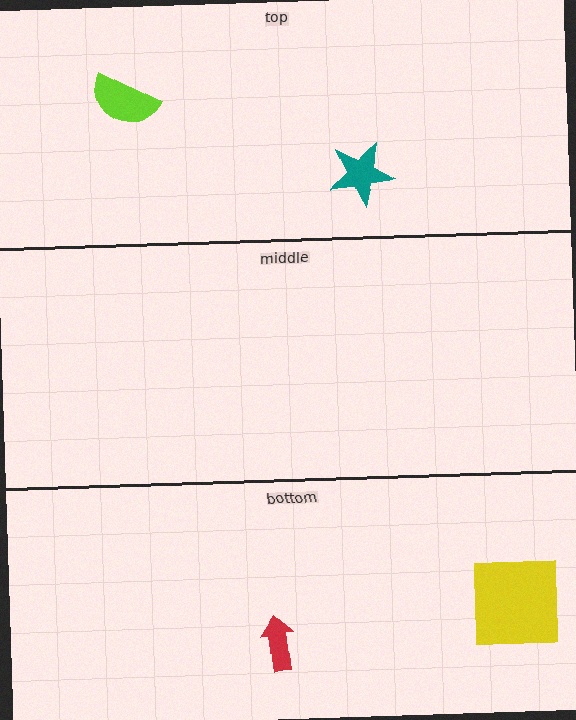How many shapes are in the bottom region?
2.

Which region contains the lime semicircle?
The top region.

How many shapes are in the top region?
2.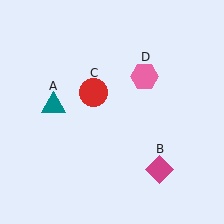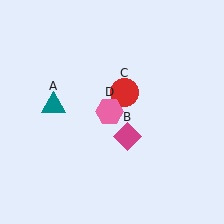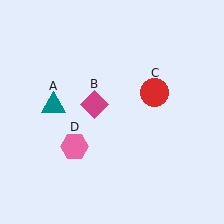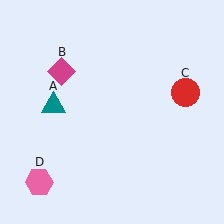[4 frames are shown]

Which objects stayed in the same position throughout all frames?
Teal triangle (object A) remained stationary.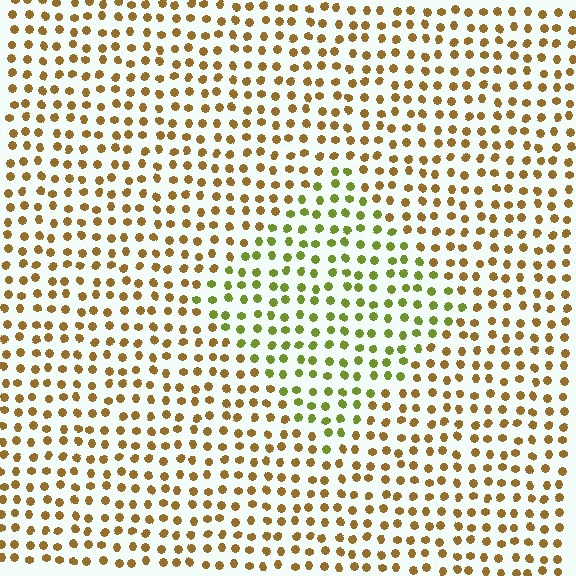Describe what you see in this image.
The image is filled with small brown elements in a uniform arrangement. A diamond-shaped region is visible where the elements are tinted to a slightly different hue, forming a subtle color boundary.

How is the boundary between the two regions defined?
The boundary is defined purely by a slight shift in hue (about 44 degrees). Spacing, size, and orientation are identical on both sides.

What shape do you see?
I see a diamond.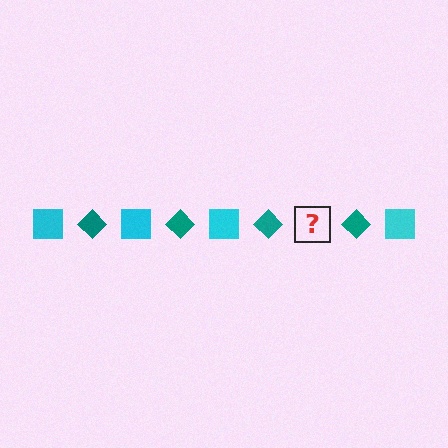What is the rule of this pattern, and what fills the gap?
The rule is that the pattern alternates between cyan square and teal diamond. The gap should be filled with a cyan square.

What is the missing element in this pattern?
The missing element is a cyan square.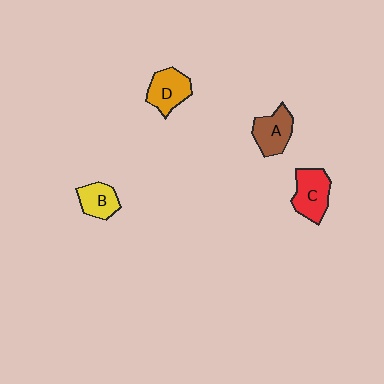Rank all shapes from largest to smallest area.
From largest to smallest: C (red), D (orange), A (brown), B (yellow).